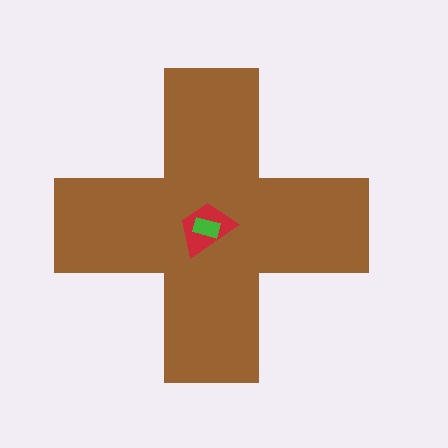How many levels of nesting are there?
3.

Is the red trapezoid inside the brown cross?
Yes.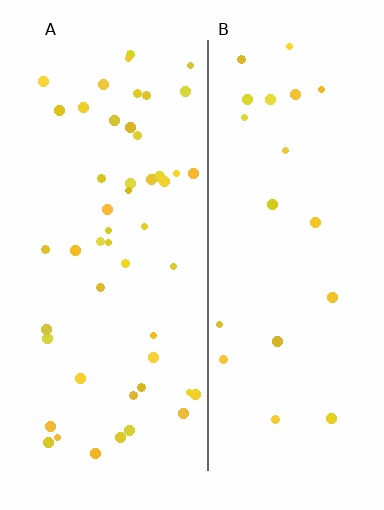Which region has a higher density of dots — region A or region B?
A (the left).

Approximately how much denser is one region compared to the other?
Approximately 2.4× — region A over region B.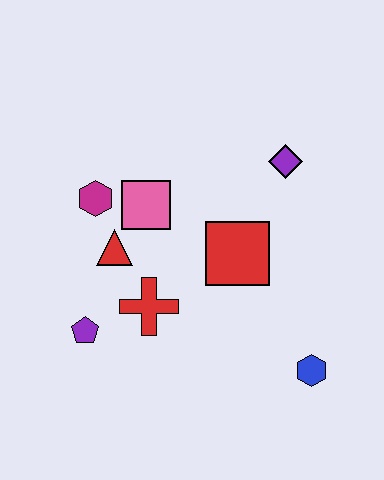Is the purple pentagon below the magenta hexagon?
Yes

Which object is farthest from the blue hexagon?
The magenta hexagon is farthest from the blue hexagon.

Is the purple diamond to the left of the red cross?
No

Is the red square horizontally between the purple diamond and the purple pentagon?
Yes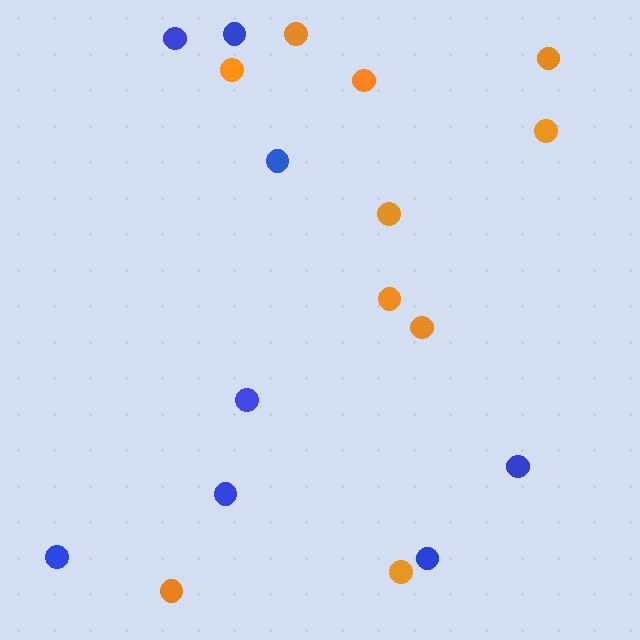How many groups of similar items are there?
There are 2 groups: one group of blue circles (8) and one group of orange circles (10).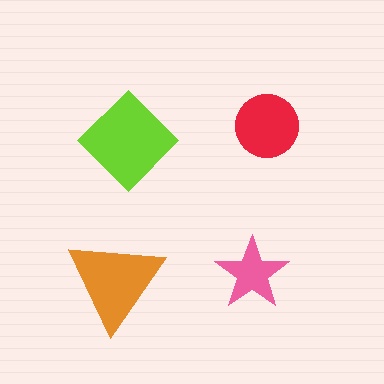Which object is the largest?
The lime diamond.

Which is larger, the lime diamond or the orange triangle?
The lime diamond.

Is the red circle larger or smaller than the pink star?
Larger.